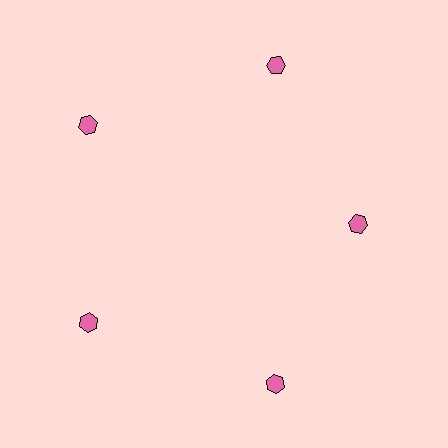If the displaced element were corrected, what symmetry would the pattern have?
It would have 5-fold rotational symmetry — the pattern would map onto itself every 72 degrees.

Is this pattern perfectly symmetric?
No. The 5 pink hexagons are arranged in a ring, but one element near the 3 o'clock position is pulled inward toward the center, breaking the 5-fold rotational symmetry.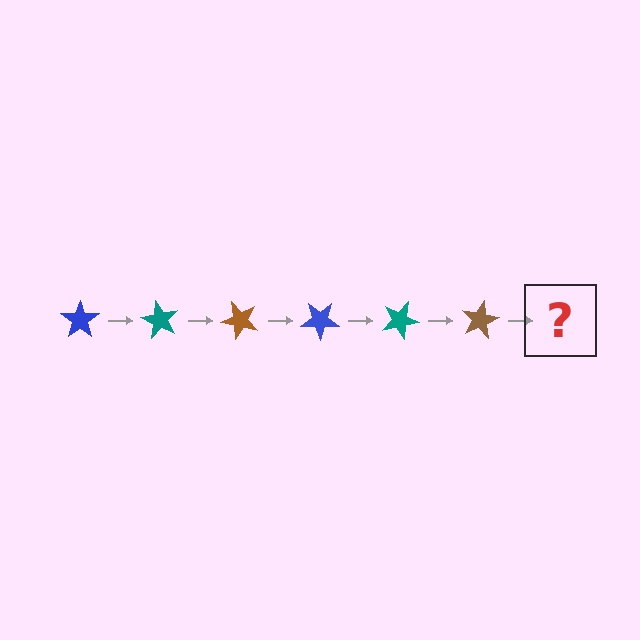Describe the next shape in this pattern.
It should be a blue star, rotated 360 degrees from the start.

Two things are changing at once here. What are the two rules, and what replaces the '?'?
The two rules are that it rotates 60 degrees each step and the color cycles through blue, teal, and brown. The '?' should be a blue star, rotated 360 degrees from the start.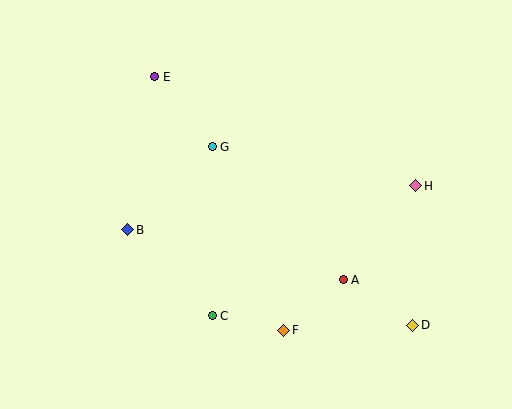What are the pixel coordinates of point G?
Point G is at (212, 147).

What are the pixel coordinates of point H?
Point H is at (416, 186).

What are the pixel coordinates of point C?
Point C is at (212, 316).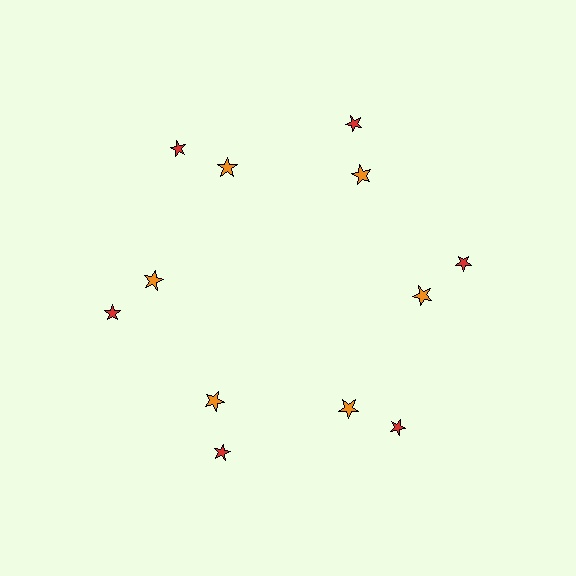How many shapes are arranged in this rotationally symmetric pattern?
There are 12 shapes, arranged in 6 groups of 2.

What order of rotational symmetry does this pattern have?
This pattern has 6-fold rotational symmetry.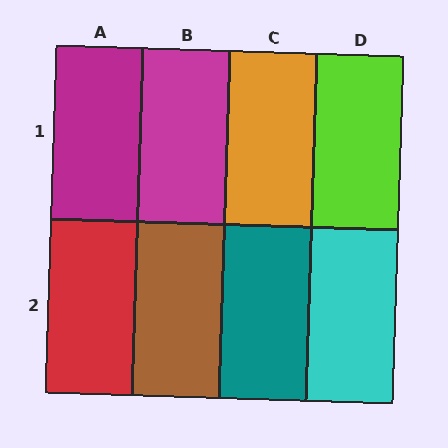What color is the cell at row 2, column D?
Cyan.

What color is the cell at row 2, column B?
Brown.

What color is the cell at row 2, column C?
Teal.